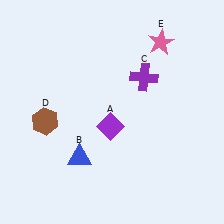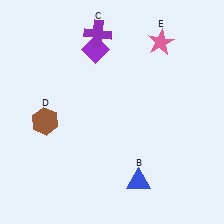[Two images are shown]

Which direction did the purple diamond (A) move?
The purple diamond (A) moved up.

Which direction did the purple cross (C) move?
The purple cross (C) moved left.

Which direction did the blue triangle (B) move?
The blue triangle (B) moved right.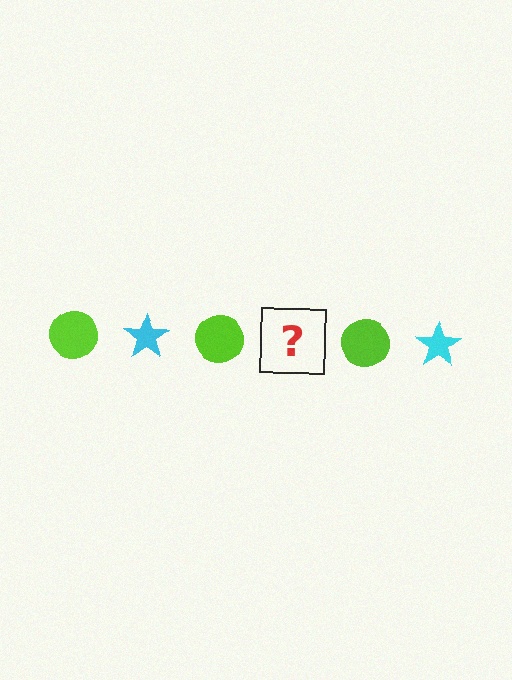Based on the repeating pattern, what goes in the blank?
The blank should be a cyan star.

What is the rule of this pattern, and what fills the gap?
The rule is that the pattern alternates between lime circle and cyan star. The gap should be filled with a cyan star.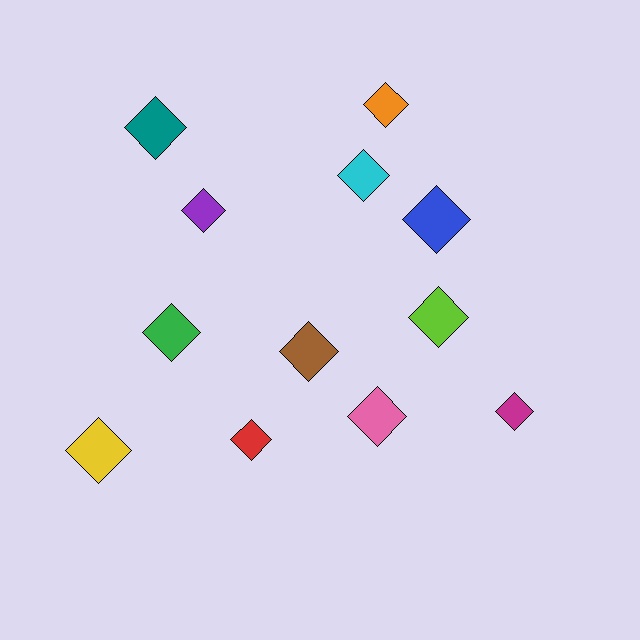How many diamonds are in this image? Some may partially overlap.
There are 12 diamonds.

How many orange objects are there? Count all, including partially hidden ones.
There is 1 orange object.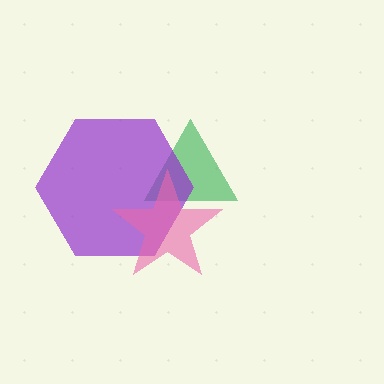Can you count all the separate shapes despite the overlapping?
Yes, there are 3 separate shapes.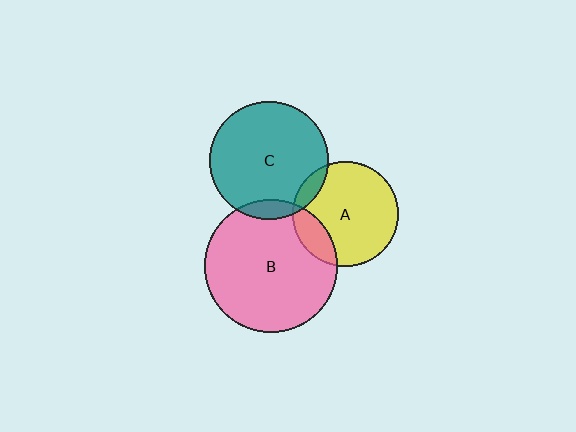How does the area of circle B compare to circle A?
Approximately 1.6 times.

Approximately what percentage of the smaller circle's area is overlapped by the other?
Approximately 10%.